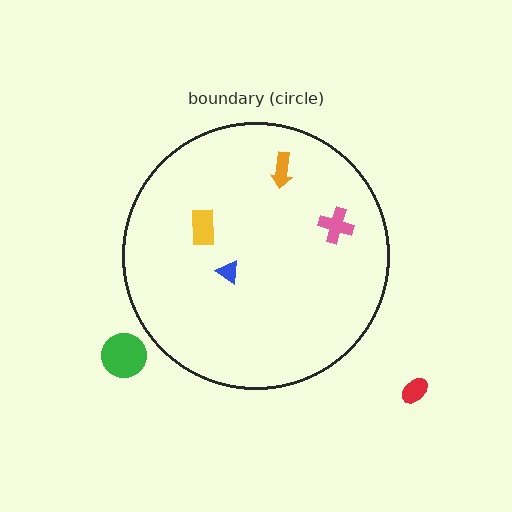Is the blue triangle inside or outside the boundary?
Inside.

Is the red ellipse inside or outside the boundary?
Outside.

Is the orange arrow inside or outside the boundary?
Inside.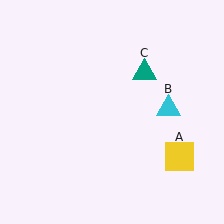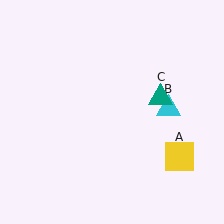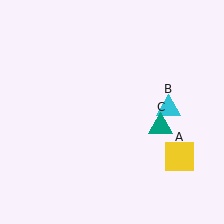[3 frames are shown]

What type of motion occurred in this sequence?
The teal triangle (object C) rotated clockwise around the center of the scene.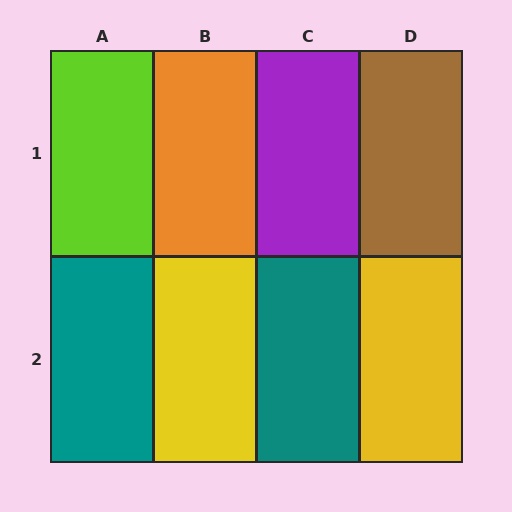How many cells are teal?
2 cells are teal.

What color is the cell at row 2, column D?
Yellow.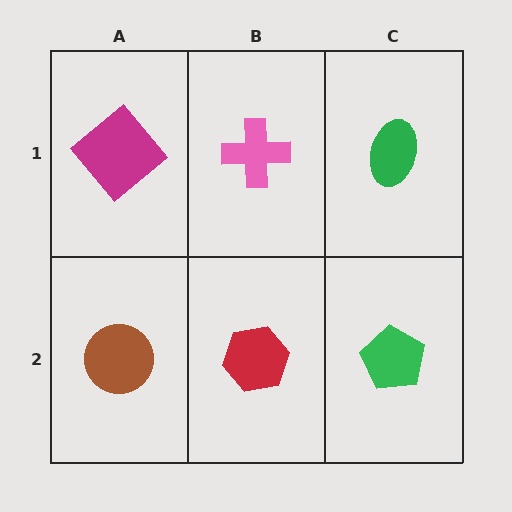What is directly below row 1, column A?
A brown circle.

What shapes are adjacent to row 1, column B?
A red hexagon (row 2, column B), a magenta diamond (row 1, column A), a green ellipse (row 1, column C).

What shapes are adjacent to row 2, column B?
A pink cross (row 1, column B), a brown circle (row 2, column A), a green pentagon (row 2, column C).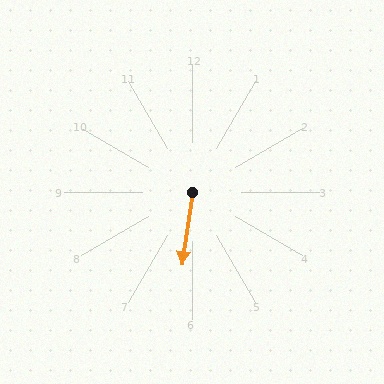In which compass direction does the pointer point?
South.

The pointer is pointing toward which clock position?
Roughly 6 o'clock.